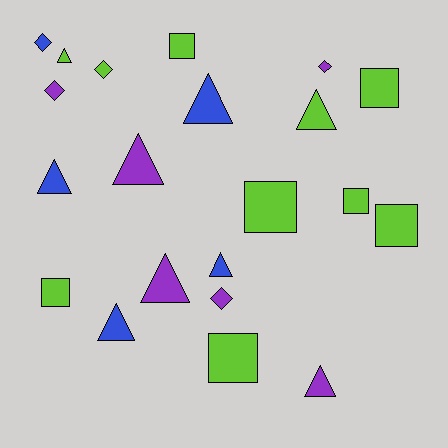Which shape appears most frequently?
Triangle, with 9 objects.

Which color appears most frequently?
Lime, with 10 objects.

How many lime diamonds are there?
There is 1 lime diamond.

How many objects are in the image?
There are 21 objects.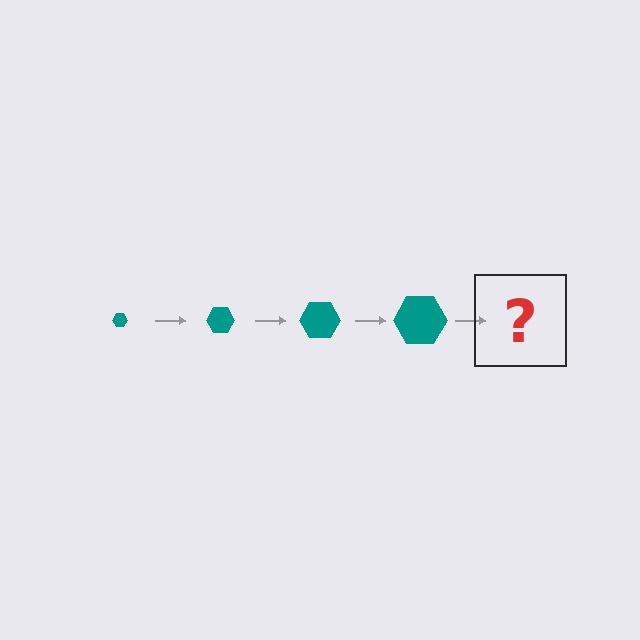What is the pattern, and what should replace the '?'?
The pattern is that the hexagon gets progressively larger each step. The '?' should be a teal hexagon, larger than the previous one.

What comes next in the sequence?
The next element should be a teal hexagon, larger than the previous one.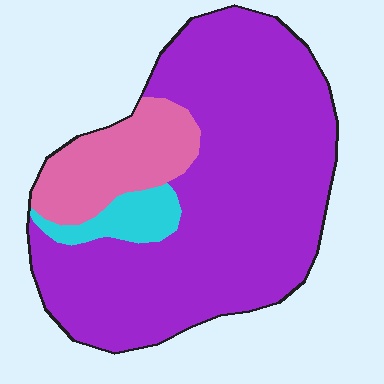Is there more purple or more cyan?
Purple.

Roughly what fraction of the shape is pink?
Pink takes up less than a quarter of the shape.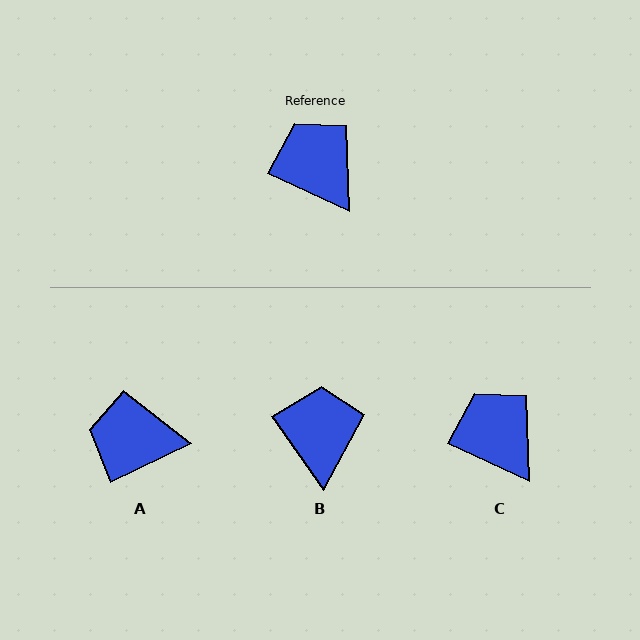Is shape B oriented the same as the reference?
No, it is off by about 31 degrees.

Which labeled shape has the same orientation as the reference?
C.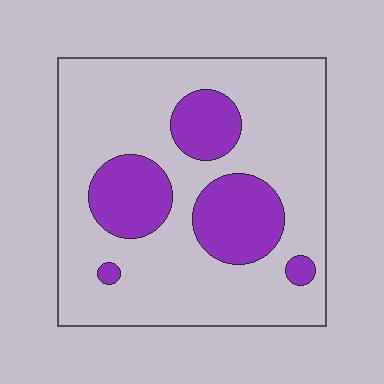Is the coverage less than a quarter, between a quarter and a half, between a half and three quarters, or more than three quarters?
Less than a quarter.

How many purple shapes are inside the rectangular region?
5.